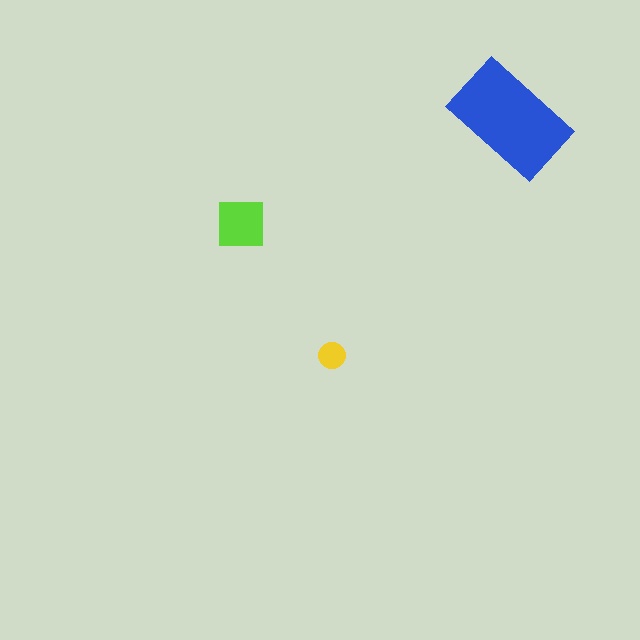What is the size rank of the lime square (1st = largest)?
2nd.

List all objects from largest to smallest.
The blue rectangle, the lime square, the yellow circle.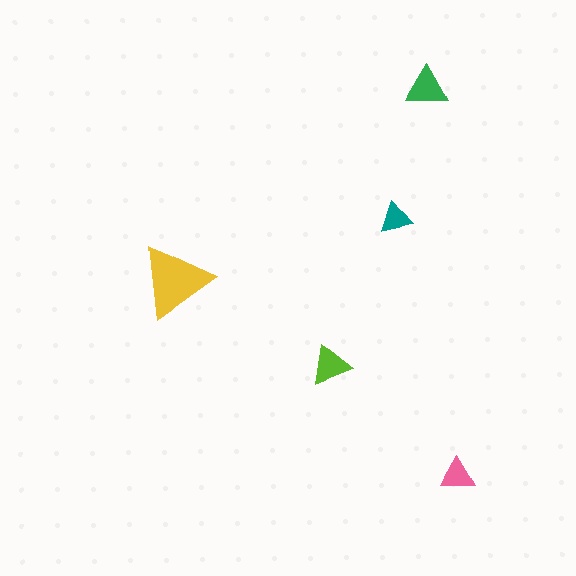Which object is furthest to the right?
The pink triangle is rightmost.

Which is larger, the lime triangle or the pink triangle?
The lime one.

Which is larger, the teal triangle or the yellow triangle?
The yellow one.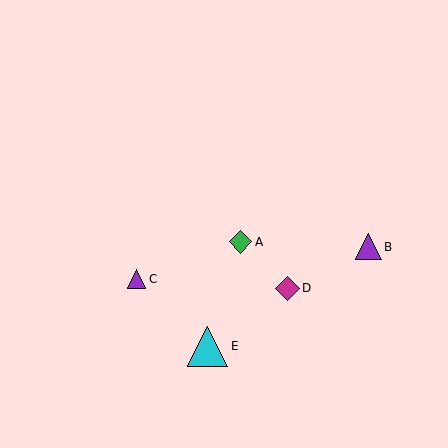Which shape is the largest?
The cyan triangle (labeled E) is the largest.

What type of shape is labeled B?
Shape B is a purple triangle.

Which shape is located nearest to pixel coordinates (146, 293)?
The purple triangle (labeled C) at (137, 279) is nearest to that location.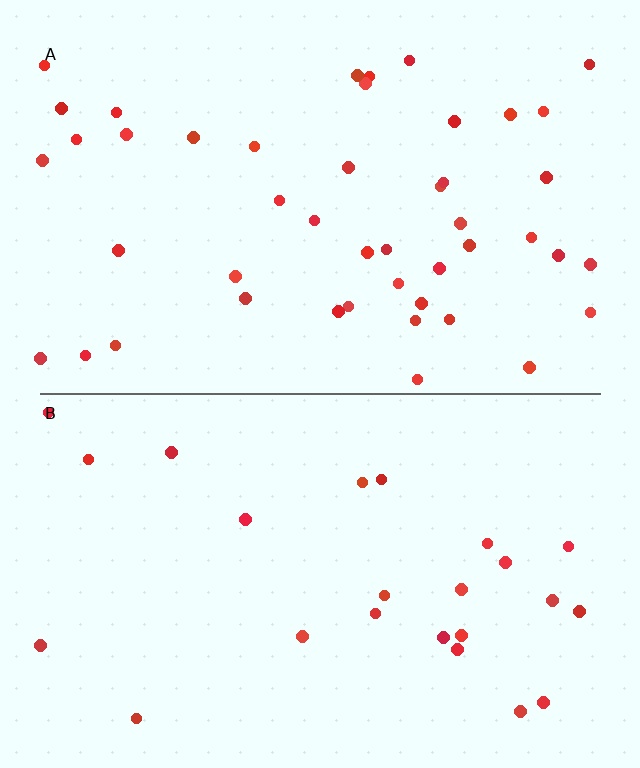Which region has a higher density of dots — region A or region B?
A (the top).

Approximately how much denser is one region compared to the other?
Approximately 1.9× — region A over region B.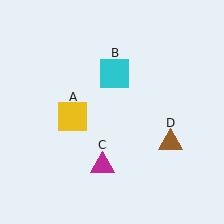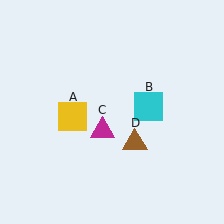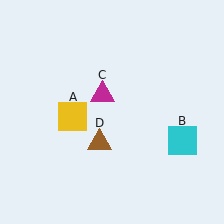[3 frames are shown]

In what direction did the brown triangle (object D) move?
The brown triangle (object D) moved left.